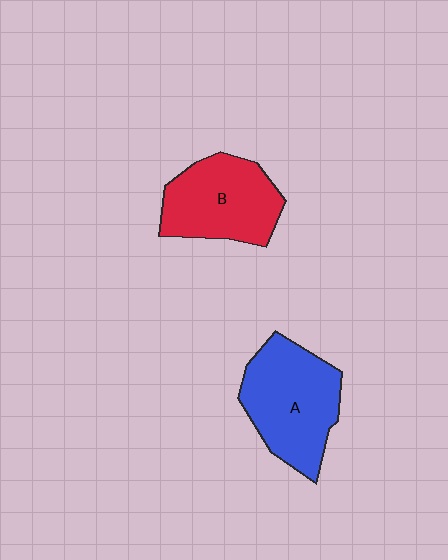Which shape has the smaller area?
Shape B (red).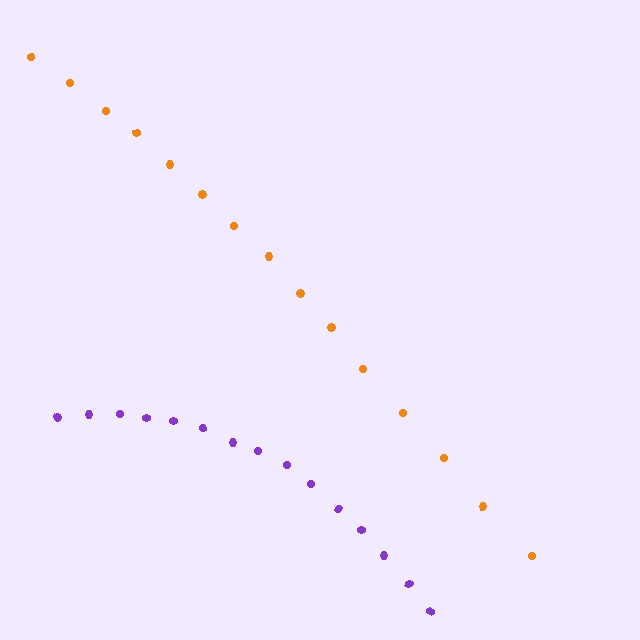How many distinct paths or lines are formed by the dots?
There are 2 distinct paths.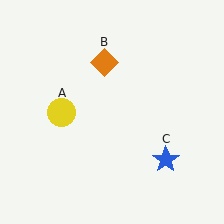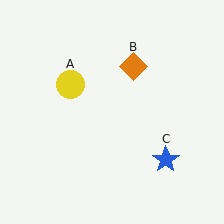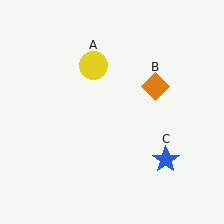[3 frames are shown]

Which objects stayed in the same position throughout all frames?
Blue star (object C) remained stationary.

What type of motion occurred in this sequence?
The yellow circle (object A), orange diamond (object B) rotated clockwise around the center of the scene.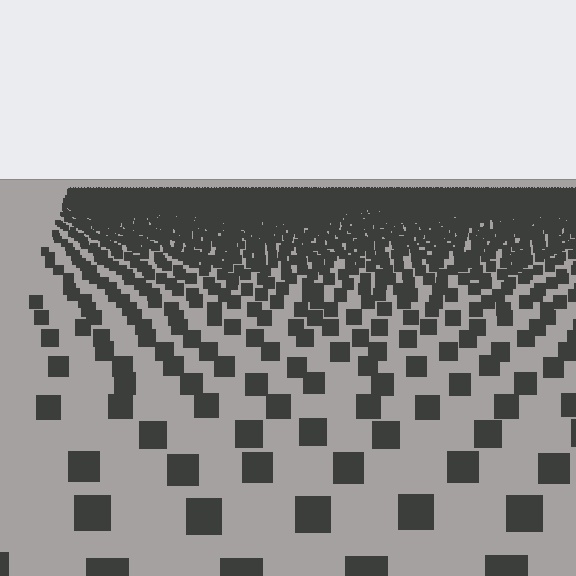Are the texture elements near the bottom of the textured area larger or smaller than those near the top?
Larger. Near the bottom, elements are closer to the viewer and appear at a bigger on-screen size.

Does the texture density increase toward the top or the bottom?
Density increases toward the top.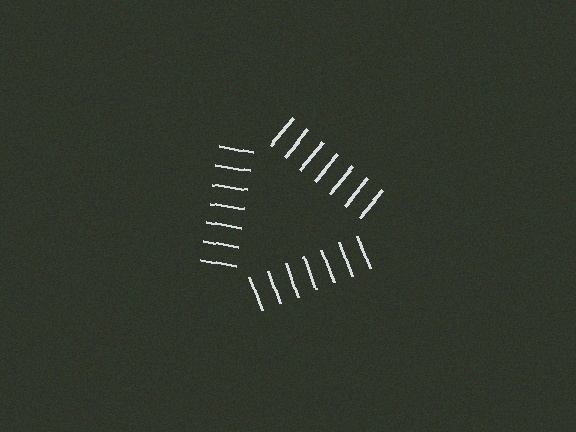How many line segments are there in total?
21 — 7 along each of the 3 edges.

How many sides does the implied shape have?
3 sides — the line-ends trace a triangle.